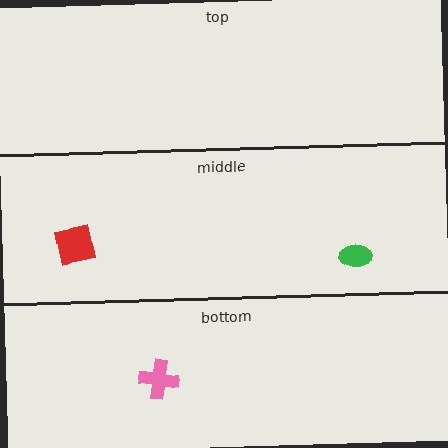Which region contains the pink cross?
The bottom region.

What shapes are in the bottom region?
The pink cross.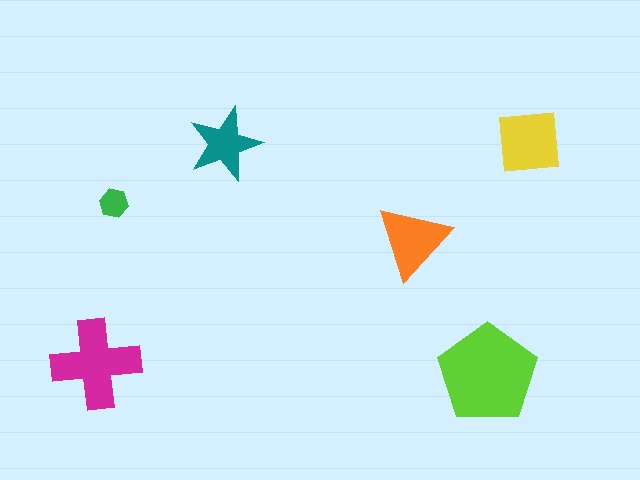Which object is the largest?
The lime pentagon.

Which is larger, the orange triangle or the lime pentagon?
The lime pentagon.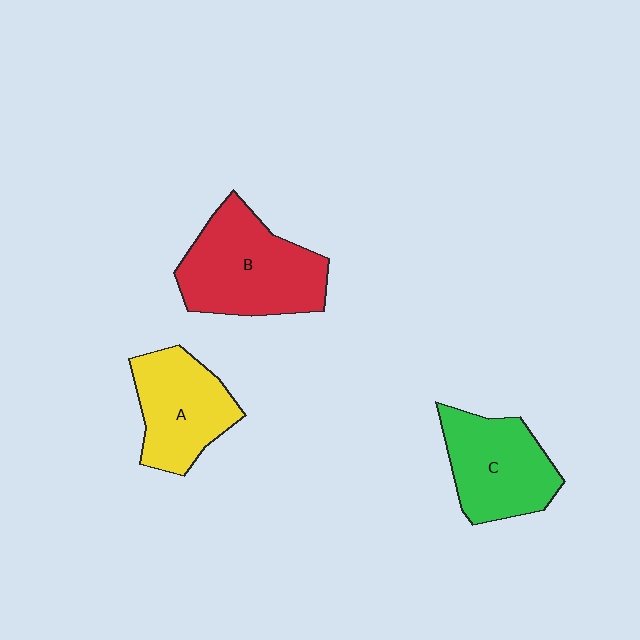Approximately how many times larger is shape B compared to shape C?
Approximately 1.3 times.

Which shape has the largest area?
Shape B (red).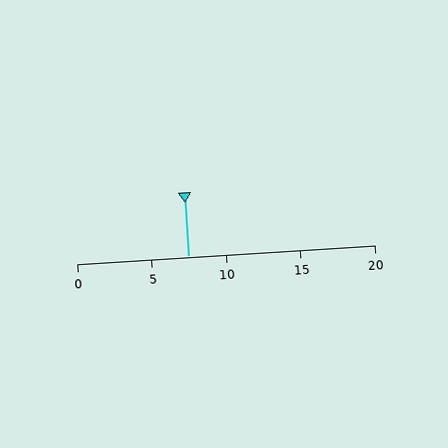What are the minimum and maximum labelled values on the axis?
The axis runs from 0 to 20.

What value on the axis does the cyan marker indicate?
The marker indicates approximately 7.5.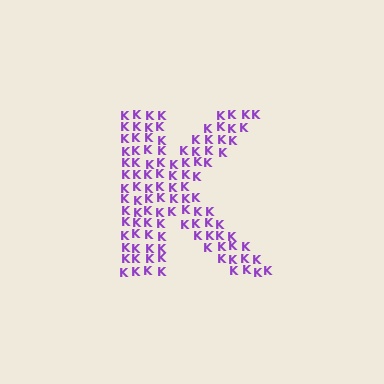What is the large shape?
The large shape is the letter K.